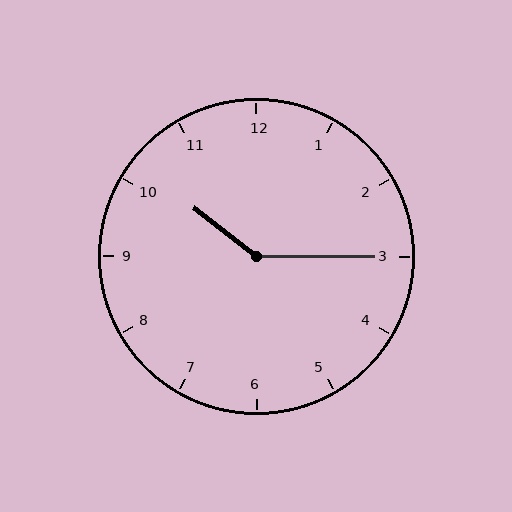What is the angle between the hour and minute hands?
Approximately 142 degrees.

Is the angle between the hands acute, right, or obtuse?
It is obtuse.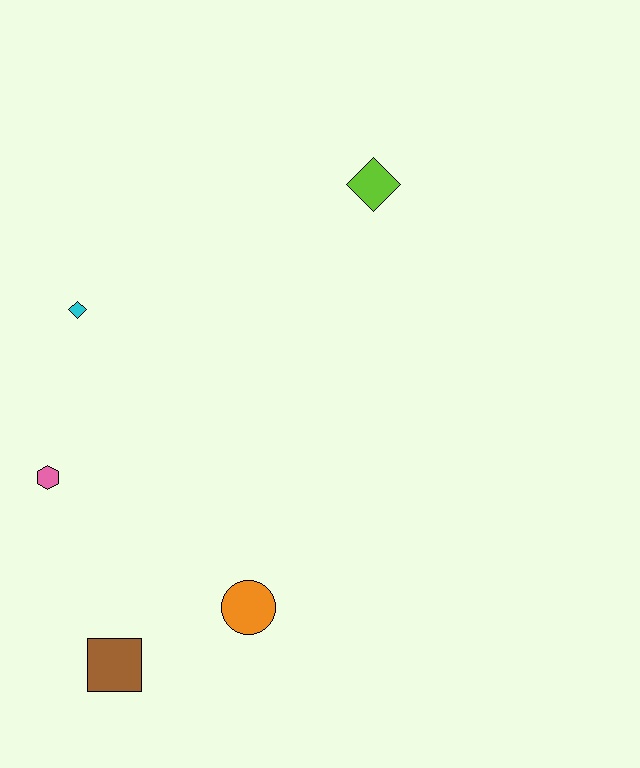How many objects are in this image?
There are 5 objects.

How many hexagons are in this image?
There is 1 hexagon.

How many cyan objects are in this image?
There is 1 cyan object.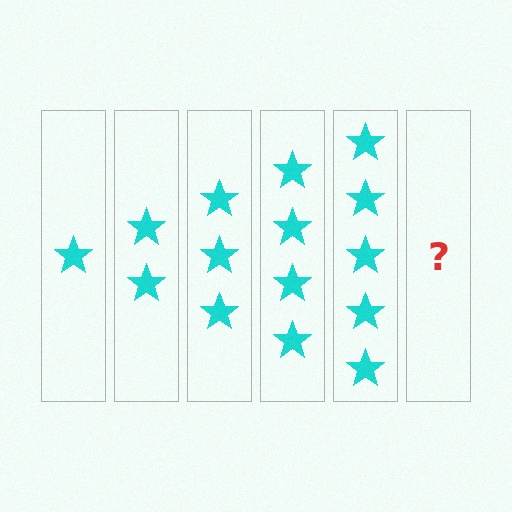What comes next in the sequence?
The next element should be 6 stars.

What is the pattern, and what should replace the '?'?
The pattern is that each step adds one more star. The '?' should be 6 stars.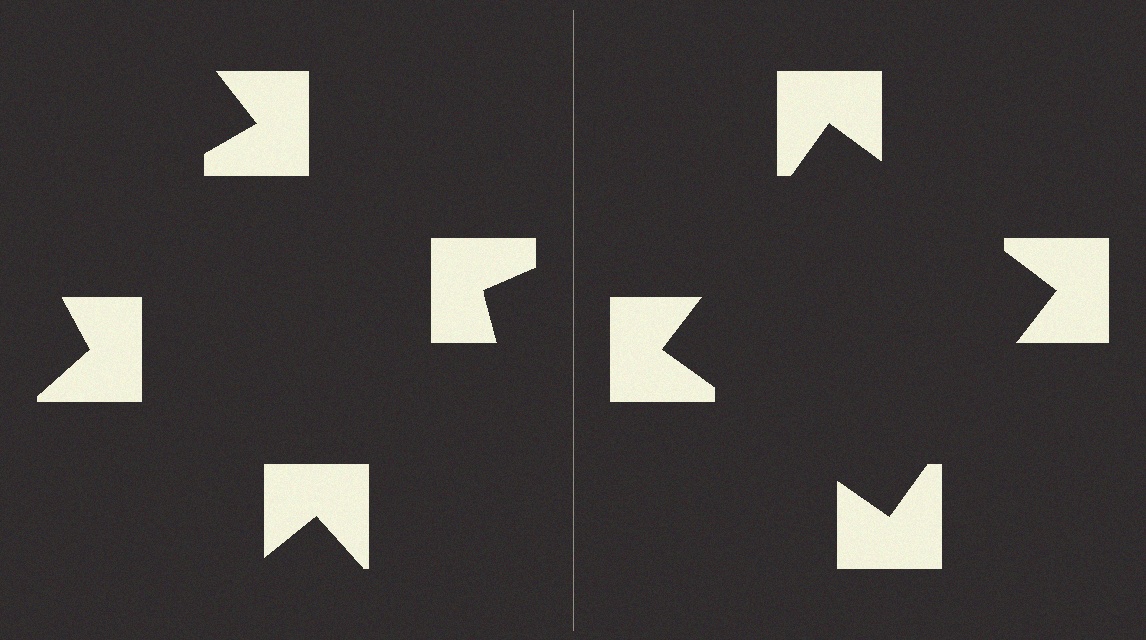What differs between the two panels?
The notched squares are positioned identically on both sides; only the wedge orientations differ. On the right they align to a square; on the left they are misaligned.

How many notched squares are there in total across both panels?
8 — 4 on each side.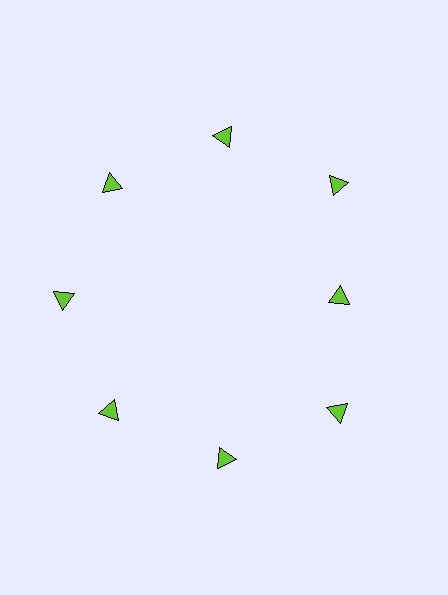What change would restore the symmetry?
The symmetry would be restored by moving it outward, back onto the ring so that all 8 triangles sit at equal angles and equal distance from the center.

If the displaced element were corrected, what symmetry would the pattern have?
It would have 8-fold rotational symmetry — the pattern would map onto itself every 45 degrees.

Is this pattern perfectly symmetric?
No. The 8 lime triangles are arranged in a ring, but one element near the 3 o'clock position is pulled inward toward the center, breaking the 8-fold rotational symmetry.